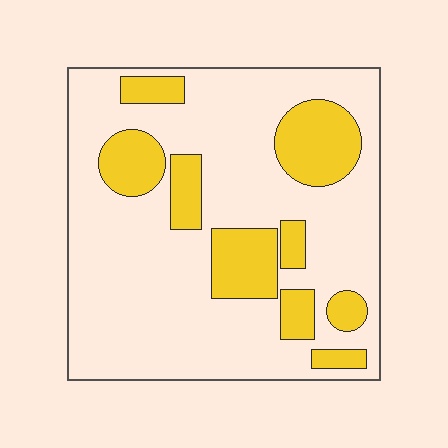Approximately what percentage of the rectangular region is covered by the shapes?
Approximately 25%.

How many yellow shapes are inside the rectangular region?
9.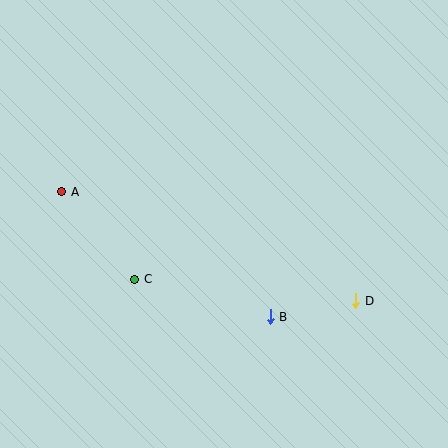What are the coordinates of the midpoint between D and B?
The midpoint between D and B is at (313, 309).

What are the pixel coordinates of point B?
Point B is at (270, 317).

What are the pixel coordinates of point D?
Point D is at (356, 301).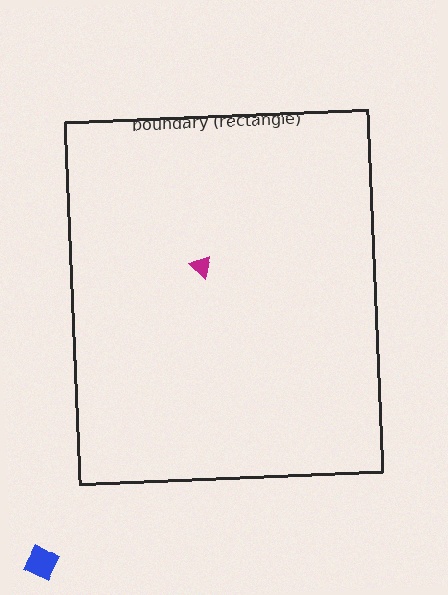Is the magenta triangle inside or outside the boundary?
Inside.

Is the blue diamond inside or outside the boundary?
Outside.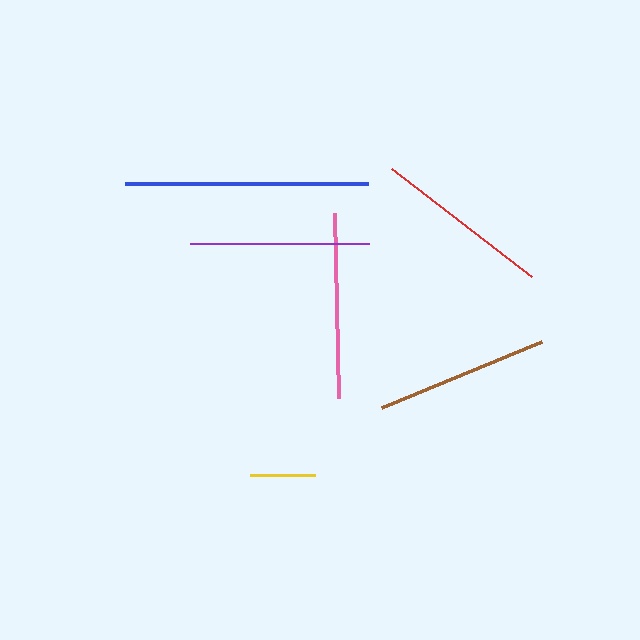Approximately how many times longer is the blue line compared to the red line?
The blue line is approximately 1.4 times the length of the red line.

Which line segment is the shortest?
The yellow line is the shortest at approximately 64 pixels.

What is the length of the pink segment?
The pink segment is approximately 186 pixels long.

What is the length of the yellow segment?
The yellow segment is approximately 64 pixels long.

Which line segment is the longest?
The blue line is the longest at approximately 243 pixels.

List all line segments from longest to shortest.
From longest to shortest: blue, pink, purple, red, brown, yellow.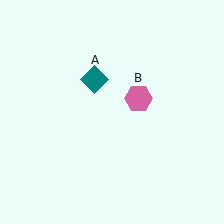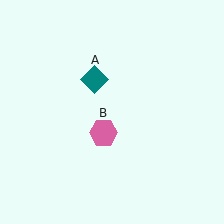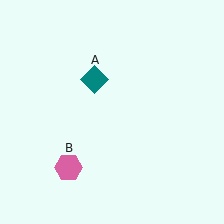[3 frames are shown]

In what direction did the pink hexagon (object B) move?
The pink hexagon (object B) moved down and to the left.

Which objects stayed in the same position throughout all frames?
Teal diamond (object A) remained stationary.